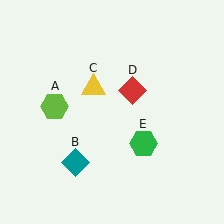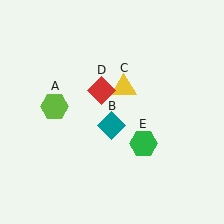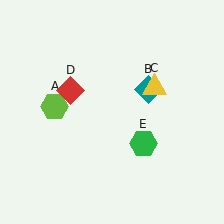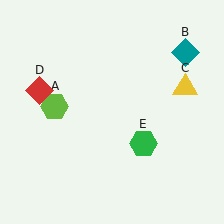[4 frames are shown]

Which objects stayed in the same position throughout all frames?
Lime hexagon (object A) and green hexagon (object E) remained stationary.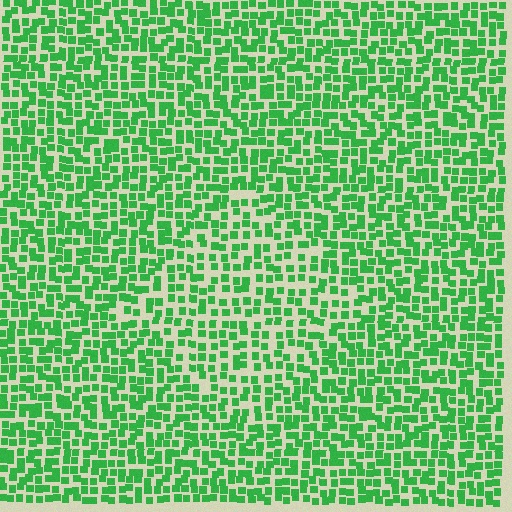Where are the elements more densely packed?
The elements are more densely packed outside the diamond boundary.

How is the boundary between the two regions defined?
The boundary is defined by a change in element density (approximately 1.4x ratio). All elements are the same color, size, and shape.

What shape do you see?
I see a diamond.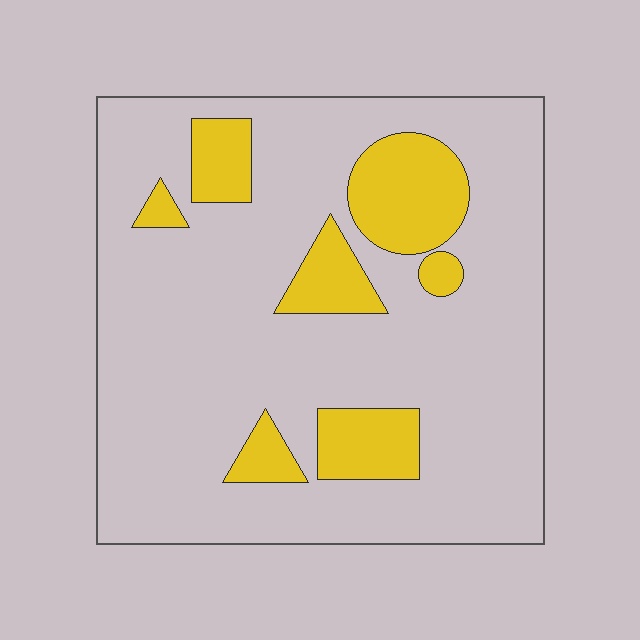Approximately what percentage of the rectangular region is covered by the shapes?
Approximately 20%.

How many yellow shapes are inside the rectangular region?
7.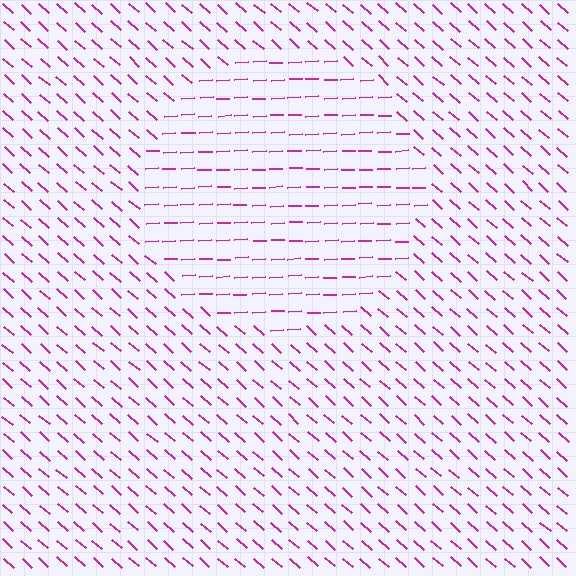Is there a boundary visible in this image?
Yes, there is a texture boundary formed by a change in line orientation.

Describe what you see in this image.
The image is filled with small magenta line segments. A circle region in the image has lines oriented differently from the surrounding lines, creating a visible texture boundary.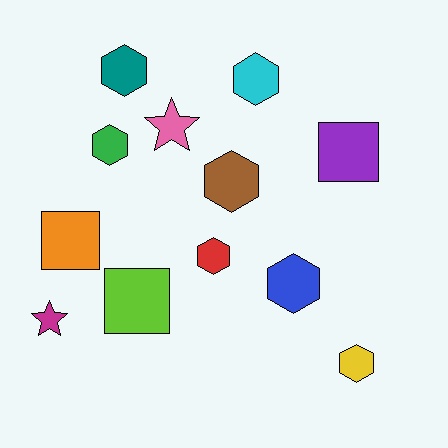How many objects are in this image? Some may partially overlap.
There are 12 objects.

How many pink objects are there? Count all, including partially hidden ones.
There is 1 pink object.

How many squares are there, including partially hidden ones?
There are 3 squares.